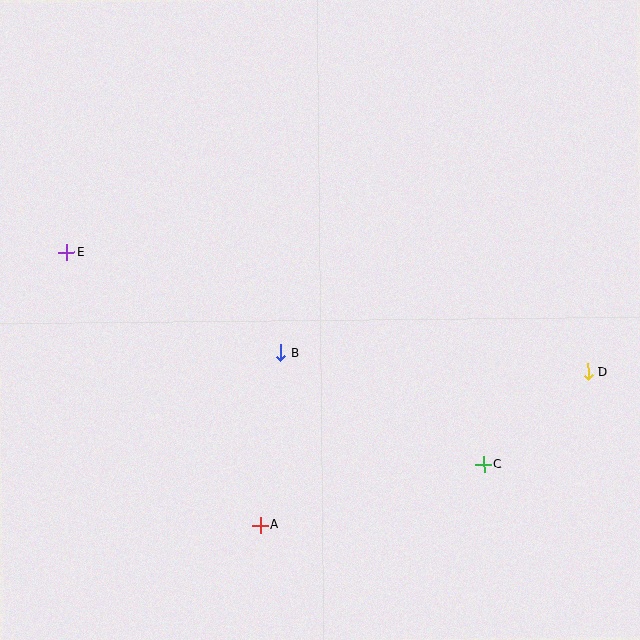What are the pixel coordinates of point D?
Point D is at (588, 372).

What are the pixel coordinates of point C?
Point C is at (484, 464).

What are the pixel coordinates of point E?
Point E is at (67, 252).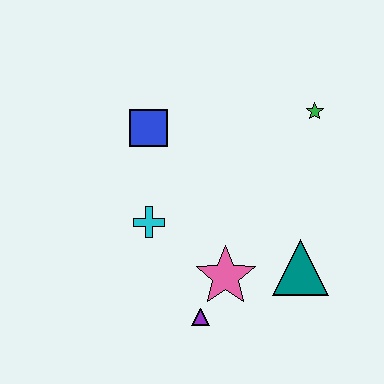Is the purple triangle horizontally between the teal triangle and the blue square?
Yes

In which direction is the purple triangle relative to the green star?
The purple triangle is below the green star.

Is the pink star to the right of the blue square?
Yes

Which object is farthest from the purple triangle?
The green star is farthest from the purple triangle.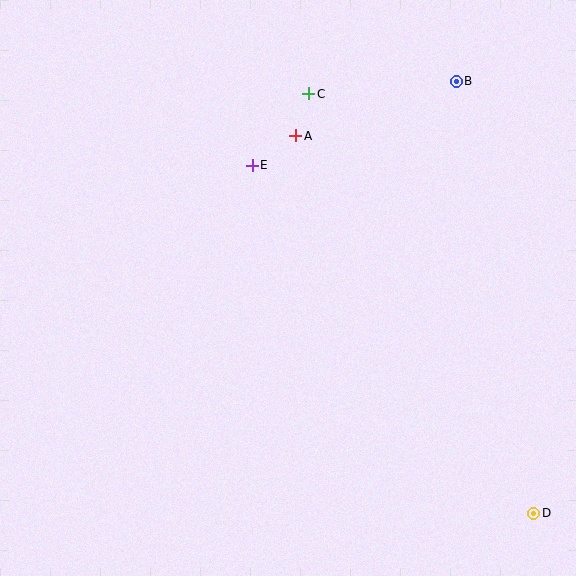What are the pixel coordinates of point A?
Point A is at (296, 136).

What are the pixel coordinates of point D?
Point D is at (534, 513).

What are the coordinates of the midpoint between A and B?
The midpoint between A and B is at (376, 108).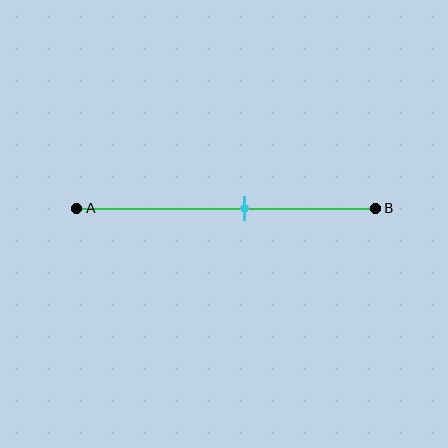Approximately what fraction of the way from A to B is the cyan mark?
The cyan mark is approximately 55% of the way from A to B.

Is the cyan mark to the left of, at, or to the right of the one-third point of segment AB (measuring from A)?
The cyan mark is to the right of the one-third point of segment AB.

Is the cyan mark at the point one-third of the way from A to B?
No, the mark is at about 55% from A, not at the 33% one-third point.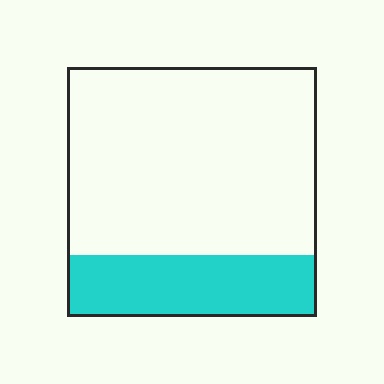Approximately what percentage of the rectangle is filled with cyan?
Approximately 25%.